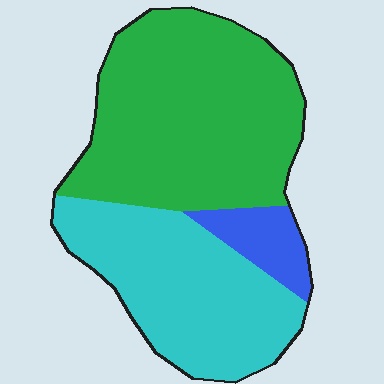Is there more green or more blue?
Green.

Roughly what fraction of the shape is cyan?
Cyan covers about 40% of the shape.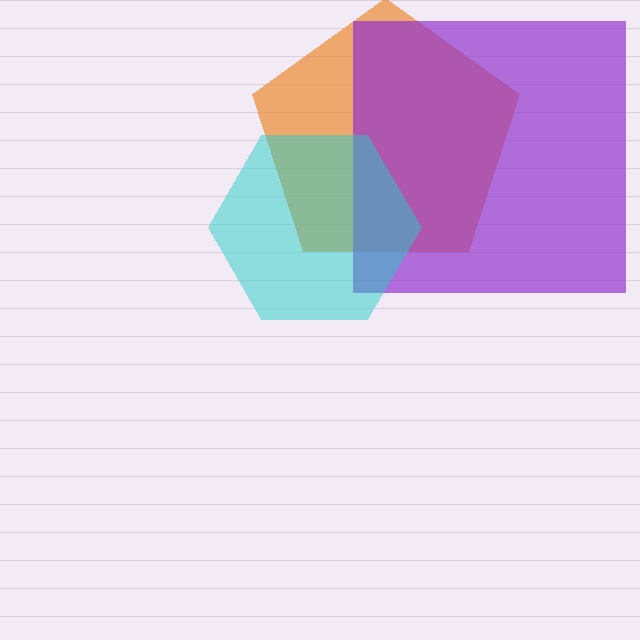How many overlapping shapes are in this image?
There are 3 overlapping shapes in the image.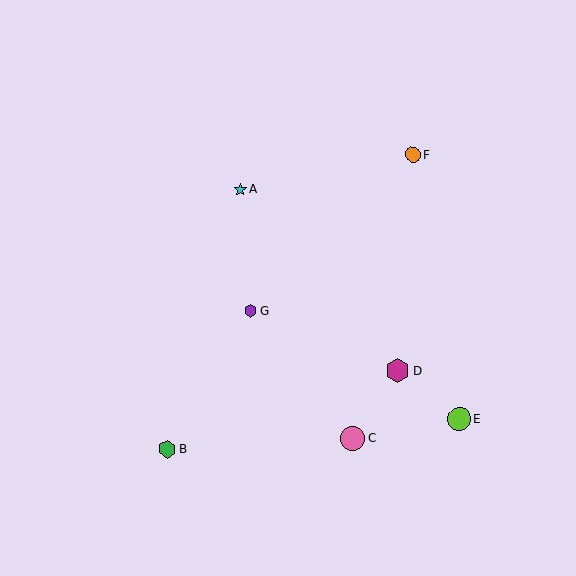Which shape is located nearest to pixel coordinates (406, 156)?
The orange circle (labeled F) at (412, 154) is nearest to that location.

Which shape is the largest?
The magenta hexagon (labeled D) is the largest.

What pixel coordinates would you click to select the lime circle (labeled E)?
Click at (460, 419) to select the lime circle E.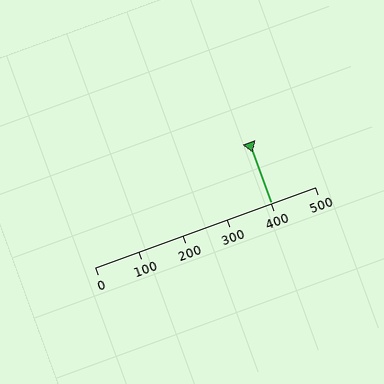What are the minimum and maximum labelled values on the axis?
The axis runs from 0 to 500.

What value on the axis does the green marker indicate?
The marker indicates approximately 400.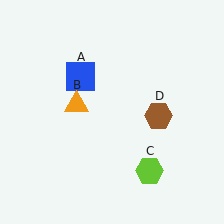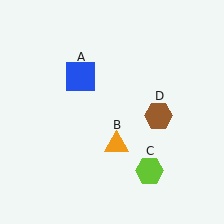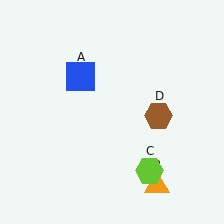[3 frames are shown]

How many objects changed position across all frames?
1 object changed position: orange triangle (object B).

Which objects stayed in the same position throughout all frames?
Blue square (object A) and lime hexagon (object C) and brown hexagon (object D) remained stationary.